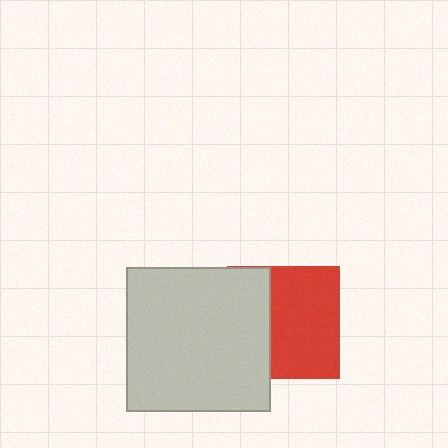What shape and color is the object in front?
The object in front is a light gray square.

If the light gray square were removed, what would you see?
You would see the complete red square.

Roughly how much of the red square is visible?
About half of it is visible (roughly 61%).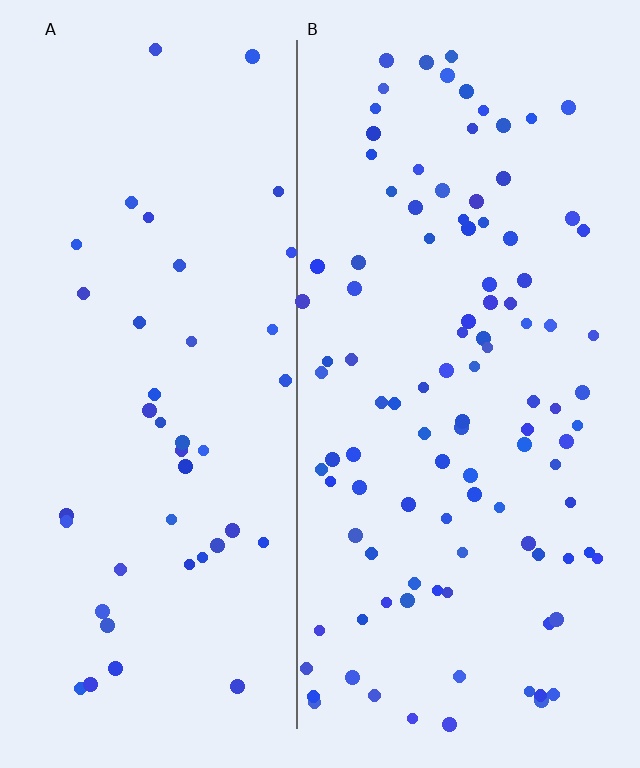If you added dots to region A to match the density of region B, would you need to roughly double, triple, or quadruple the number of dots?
Approximately double.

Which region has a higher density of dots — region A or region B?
B (the right).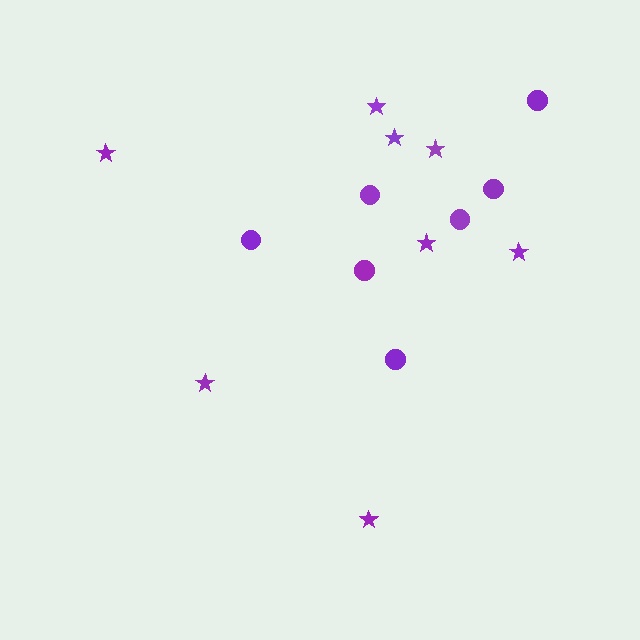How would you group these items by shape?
There are 2 groups: one group of circles (7) and one group of stars (8).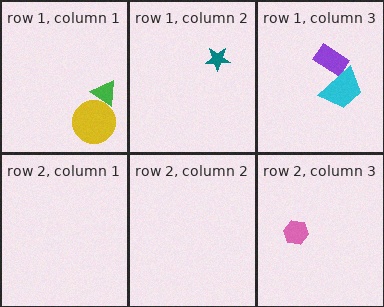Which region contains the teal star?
The row 1, column 2 region.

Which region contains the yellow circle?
The row 1, column 1 region.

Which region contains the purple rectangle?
The row 1, column 3 region.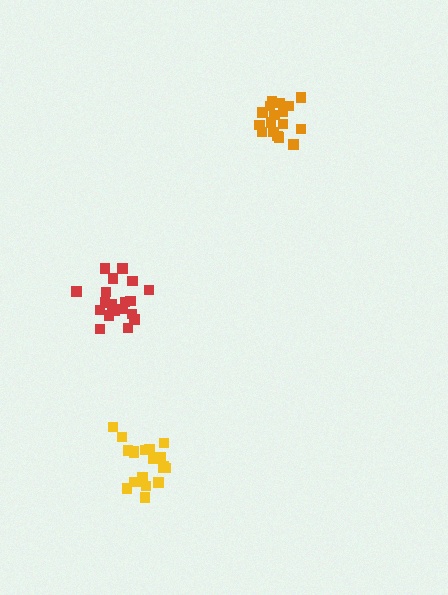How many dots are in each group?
Group 1: 19 dots, Group 2: 20 dots, Group 3: 18 dots (57 total).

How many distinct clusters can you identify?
There are 3 distinct clusters.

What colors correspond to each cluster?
The clusters are colored: red, yellow, orange.